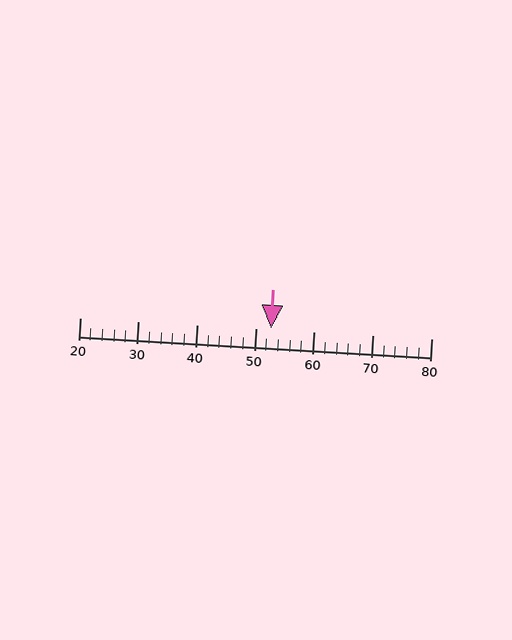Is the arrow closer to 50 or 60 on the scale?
The arrow is closer to 50.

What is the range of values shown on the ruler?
The ruler shows values from 20 to 80.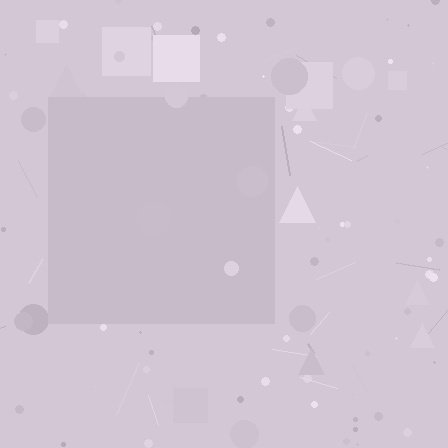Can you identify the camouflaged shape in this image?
The camouflaged shape is a square.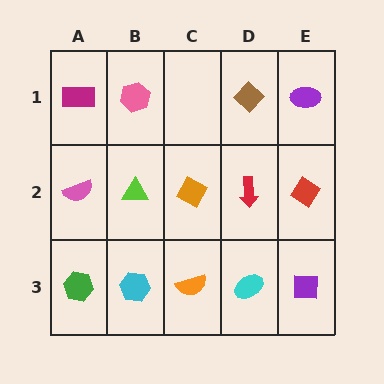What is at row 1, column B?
A pink hexagon.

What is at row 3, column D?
A cyan ellipse.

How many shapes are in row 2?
5 shapes.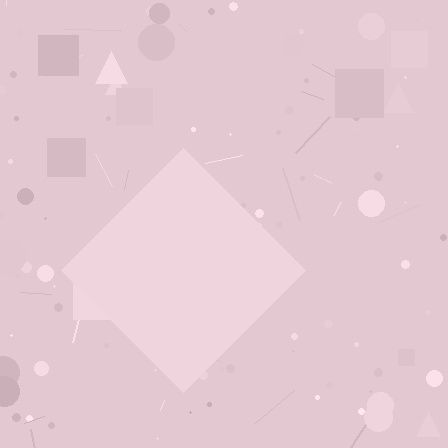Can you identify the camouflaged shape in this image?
The camouflaged shape is a diamond.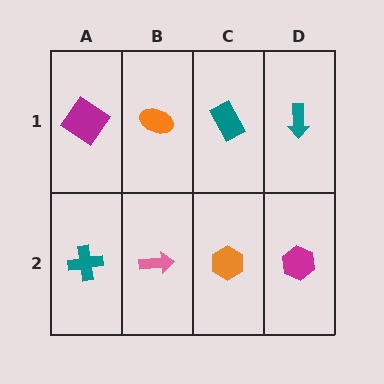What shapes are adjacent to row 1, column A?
A teal cross (row 2, column A), an orange ellipse (row 1, column B).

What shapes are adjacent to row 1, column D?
A magenta hexagon (row 2, column D), a teal rectangle (row 1, column C).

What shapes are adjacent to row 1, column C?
An orange hexagon (row 2, column C), an orange ellipse (row 1, column B), a teal arrow (row 1, column D).